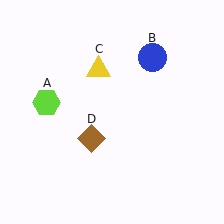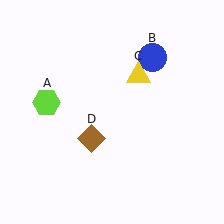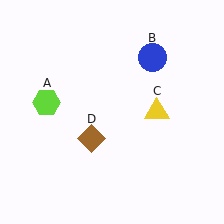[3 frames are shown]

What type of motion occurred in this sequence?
The yellow triangle (object C) rotated clockwise around the center of the scene.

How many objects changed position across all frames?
1 object changed position: yellow triangle (object C).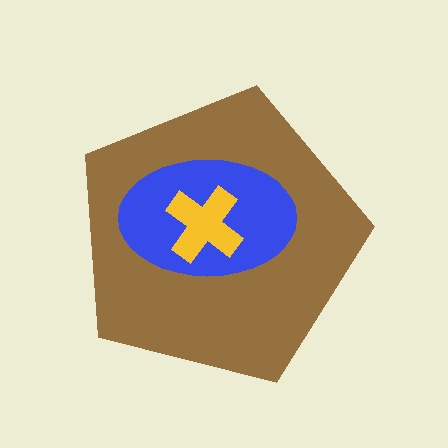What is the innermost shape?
The yellow cross.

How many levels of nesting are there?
3.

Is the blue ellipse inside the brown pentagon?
Yes.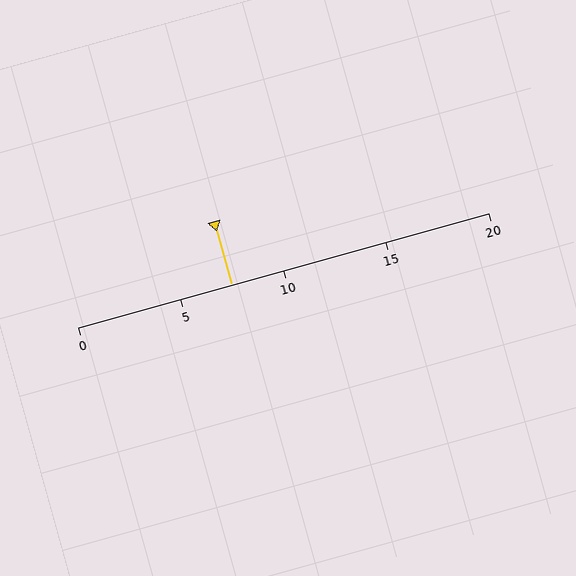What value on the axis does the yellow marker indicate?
The marker indicates approximately 7.5.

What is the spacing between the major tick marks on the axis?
The major ticks are spaced 5 apart.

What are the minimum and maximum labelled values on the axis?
The axis runs from 0 to 20.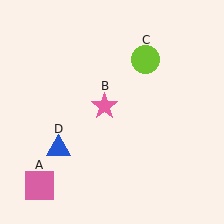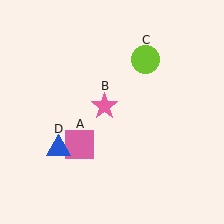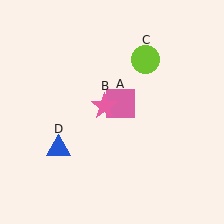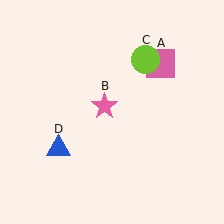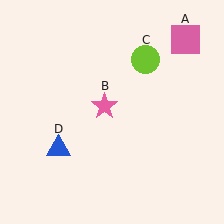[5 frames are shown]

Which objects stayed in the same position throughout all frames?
Pink star (object B) and lime circle (object C) and blue triangle (object D) remained stationary.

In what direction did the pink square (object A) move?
The pink square (object A) moved up and to the right.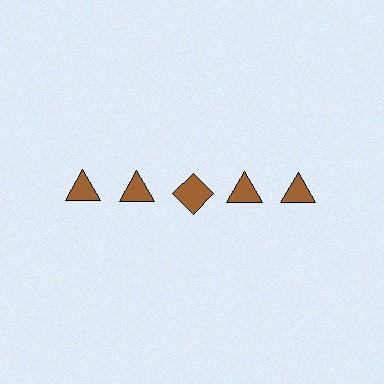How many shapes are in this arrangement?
There are 5 shapes arranged in a grid pattern.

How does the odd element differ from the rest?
It has a different shape: diamond instead of triangle.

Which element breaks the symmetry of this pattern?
The brown diamond in the top row, center column breaks the symmetry. All other shapes are brown triangles.